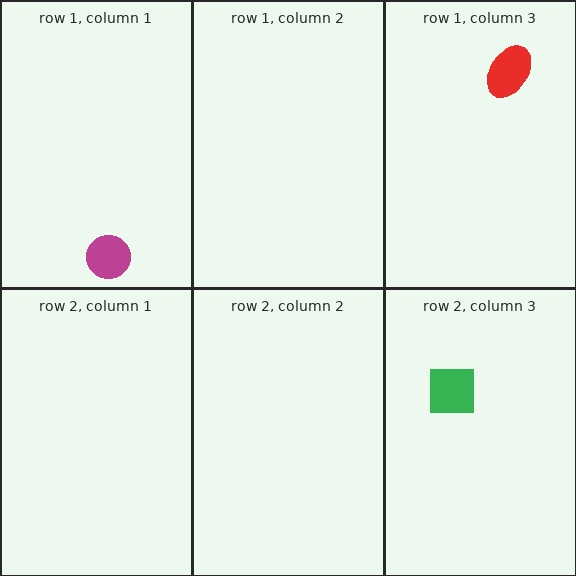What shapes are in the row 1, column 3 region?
The red ellipse.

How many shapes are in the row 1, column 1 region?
1.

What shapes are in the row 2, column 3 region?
The green square.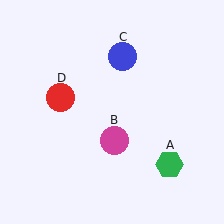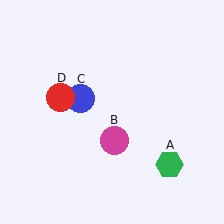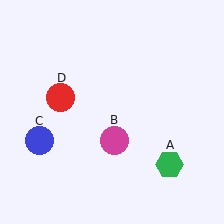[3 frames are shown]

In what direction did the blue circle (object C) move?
The blue circle (object C) moved down and to the left.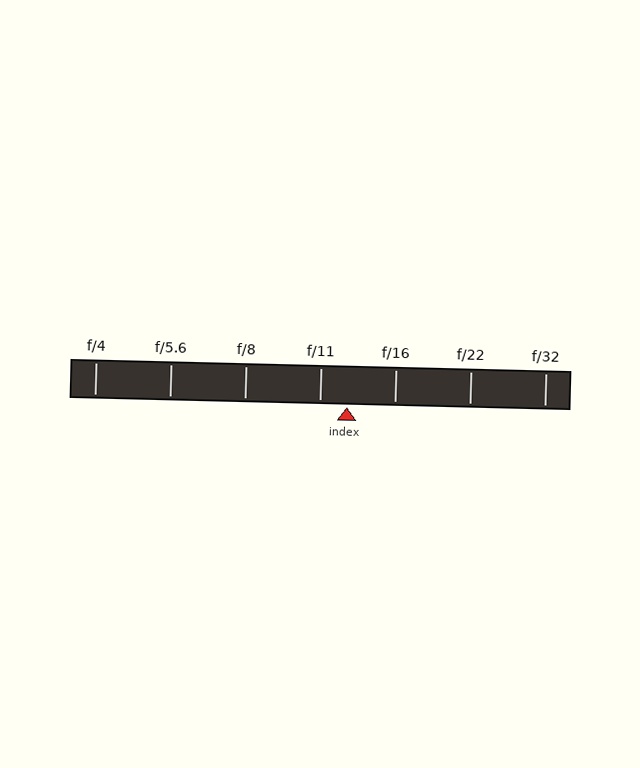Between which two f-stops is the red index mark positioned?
The index mark is between f/11 and f/16.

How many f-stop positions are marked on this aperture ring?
There are 7 f-stop positions marked.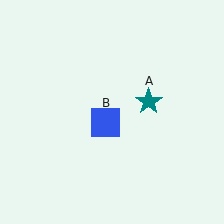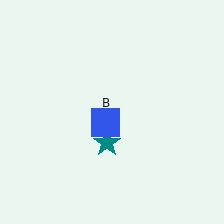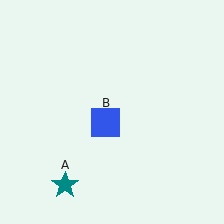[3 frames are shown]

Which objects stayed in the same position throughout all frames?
Blue square (object B) remained stationary.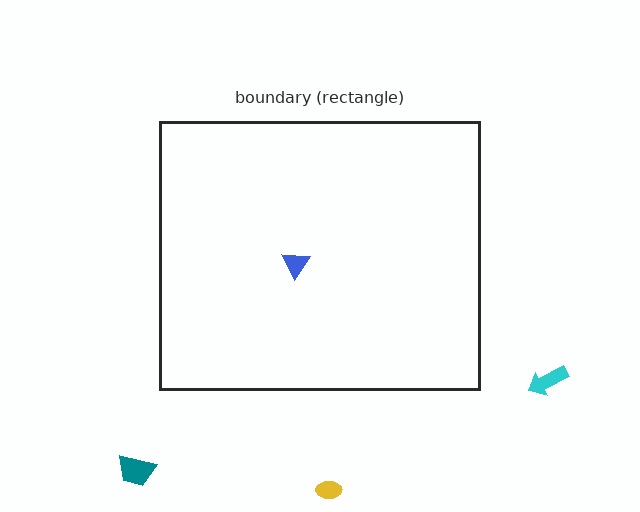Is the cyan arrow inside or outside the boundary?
Outside.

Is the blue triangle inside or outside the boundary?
Inside.